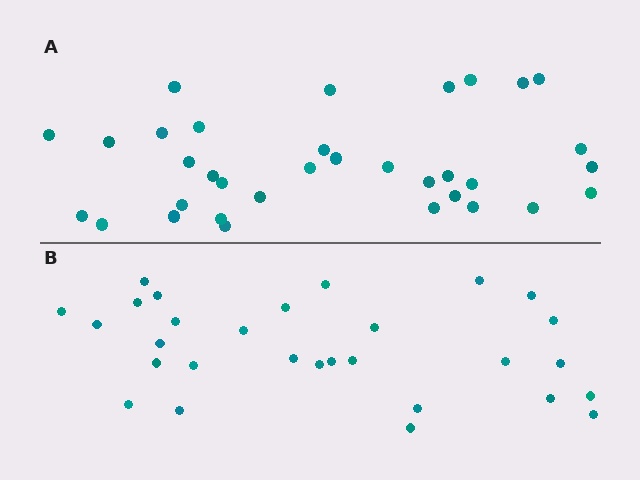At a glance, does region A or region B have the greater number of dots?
Region A (the top region) has more dots.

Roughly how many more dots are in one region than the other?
Region A has about 5 more dots than region B.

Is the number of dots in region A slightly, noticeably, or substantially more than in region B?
Region A has only slightly more — the two regions are fairly close. The ratio is roughly 1.2 to 1.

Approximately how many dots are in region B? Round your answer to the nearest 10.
About 30 dots. (The exact count is 29, which rounds to 30.)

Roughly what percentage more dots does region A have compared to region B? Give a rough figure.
About 15% more.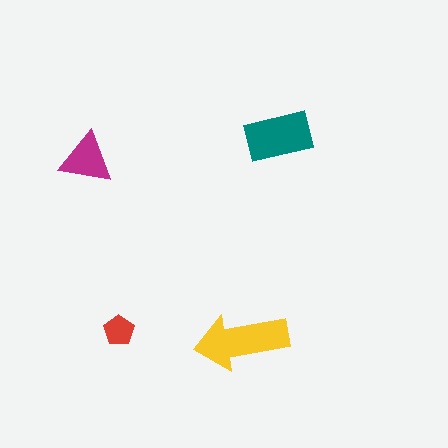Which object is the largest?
The yellow arrow.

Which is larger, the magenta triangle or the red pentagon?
The magenta triangle.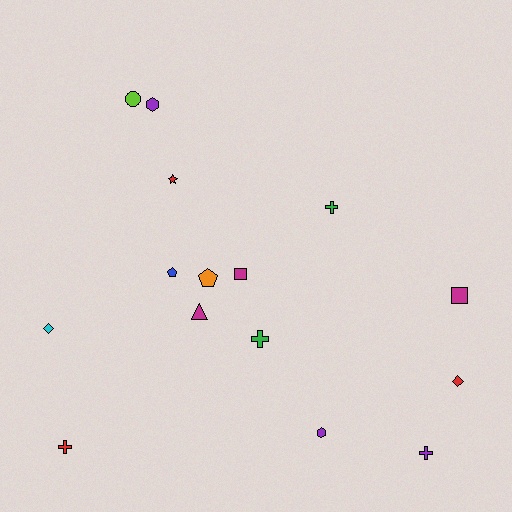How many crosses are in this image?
There are 4 crosses.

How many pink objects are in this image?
There are no pink objects.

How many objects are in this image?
There are 15 objects.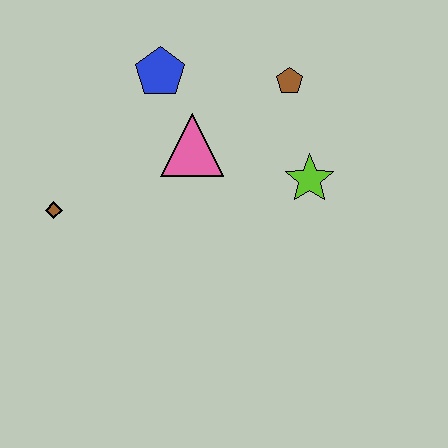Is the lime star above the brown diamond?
Yes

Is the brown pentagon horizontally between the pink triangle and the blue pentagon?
No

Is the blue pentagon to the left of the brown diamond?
No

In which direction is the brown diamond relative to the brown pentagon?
The brown diamond is to the left of the brown pentagon.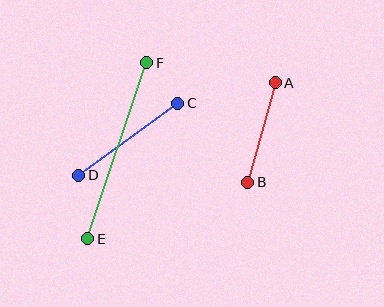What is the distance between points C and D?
The distance is approximately 122 pixels.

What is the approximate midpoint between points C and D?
The midpoint is at approximately (128, 139) pixels.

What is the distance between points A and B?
The distance is approximately 103 pixels.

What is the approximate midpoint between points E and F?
The midpoint is at approximately (117, 151) pixels.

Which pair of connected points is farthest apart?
Points E and F are farthest apart.